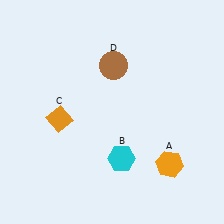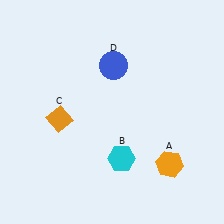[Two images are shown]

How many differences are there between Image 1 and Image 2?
There is 1 difference between the two images.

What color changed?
The circle (D) changed from brown in Image 1 to blue in Image 2.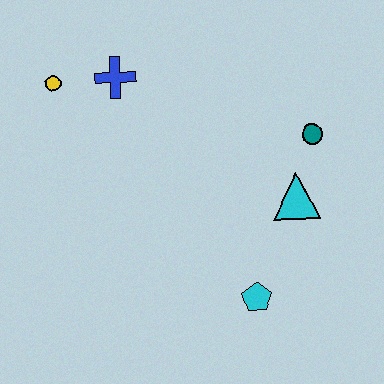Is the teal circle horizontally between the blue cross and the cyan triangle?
No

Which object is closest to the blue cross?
The yellow circle is closest to the blue cross.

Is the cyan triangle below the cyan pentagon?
No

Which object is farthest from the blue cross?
The cyan pentagon is farthest from the blue cross.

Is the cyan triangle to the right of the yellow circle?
Yes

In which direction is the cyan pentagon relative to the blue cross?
The cyan pentagon is below the blue cross.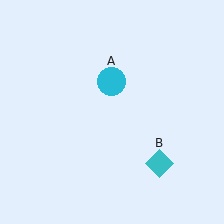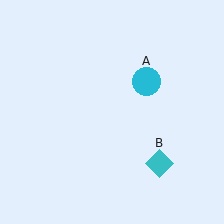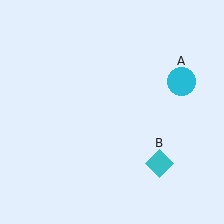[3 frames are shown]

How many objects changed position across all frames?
1 object changed position: cyan circle (object A).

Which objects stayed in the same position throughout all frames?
Cyan diamond (object B) remained stationary.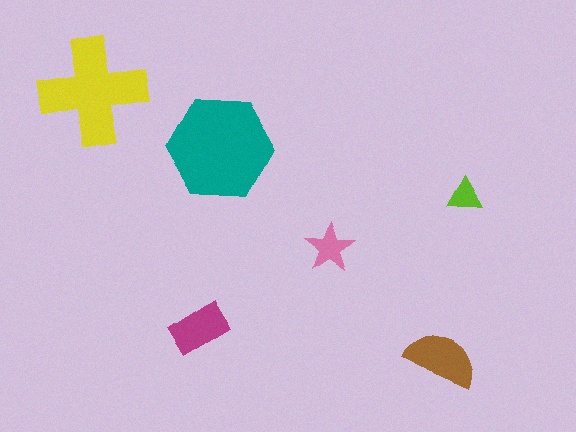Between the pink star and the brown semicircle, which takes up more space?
The brown semicircle.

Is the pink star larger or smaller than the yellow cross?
Smaller.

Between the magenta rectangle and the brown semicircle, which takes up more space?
The brown semicircle.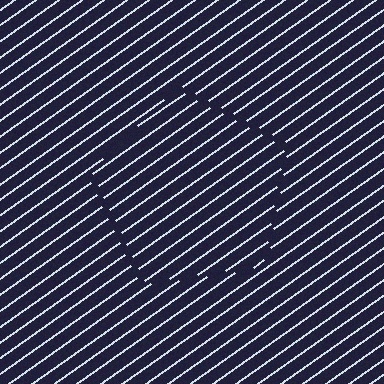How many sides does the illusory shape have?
5 sides — the line-ends trace a pentagon.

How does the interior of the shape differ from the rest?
The interior of the shape contains the same grating, shifted by half a period — the contour is defined by the phase discontinuity where line-ends from the inner and outer gratings abut.